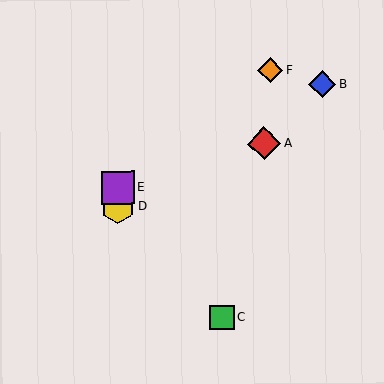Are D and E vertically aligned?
Yes, both are at x≈118.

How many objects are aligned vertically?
2 objects (D, E) are aligned vertically.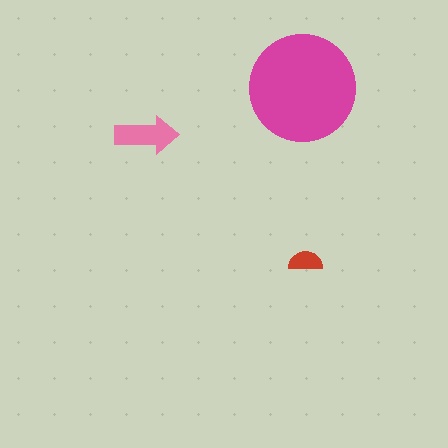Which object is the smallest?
The red semicircle.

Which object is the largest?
The magenta circle.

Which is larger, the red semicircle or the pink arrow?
The pink arrow.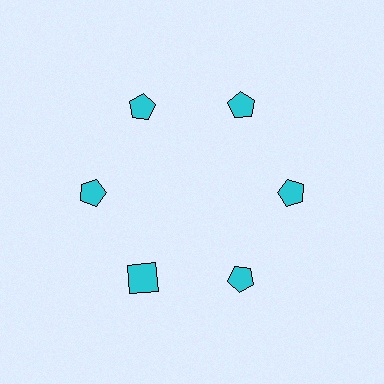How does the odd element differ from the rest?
It has a different shape: square instead of pentagon.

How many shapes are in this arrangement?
There are 6 shapes arranged in a ring pattern.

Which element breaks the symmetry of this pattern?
The cyan square at roughly the 7 o'clock position breaks the symmetry. All other shapes are cyan pentagons.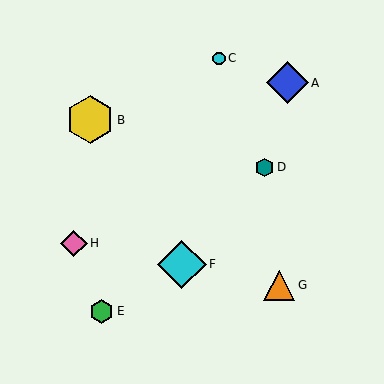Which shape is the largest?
The cyan diamond (labeled F) is the largest.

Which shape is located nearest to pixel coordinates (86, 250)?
The pink diamond (labeled H) at (74, 243) is nearest to that location.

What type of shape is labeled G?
Shape G is an orange triangle.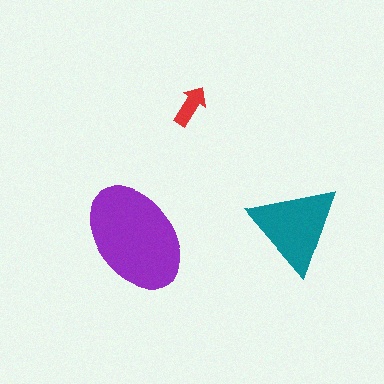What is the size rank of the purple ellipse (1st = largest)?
1st.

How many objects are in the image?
There are 3 objects in the image.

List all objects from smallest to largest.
The red arrow, the teal triangle, the purple ellipse.